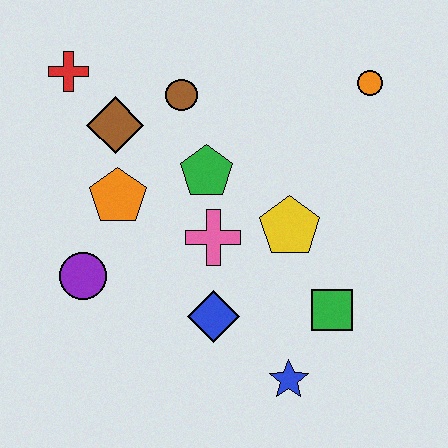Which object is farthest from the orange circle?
The purple circle is farthest from the orange circle.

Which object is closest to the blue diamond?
The pink cross is closest to the blue diamond.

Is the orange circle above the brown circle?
Yes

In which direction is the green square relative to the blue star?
The green square is above the blue star.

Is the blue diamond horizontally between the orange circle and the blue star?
No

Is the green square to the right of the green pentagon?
Yes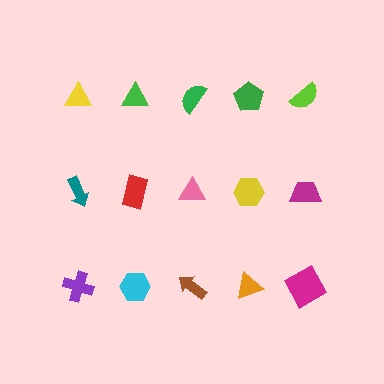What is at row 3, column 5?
A magenta diamond.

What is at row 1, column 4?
A green pentagon.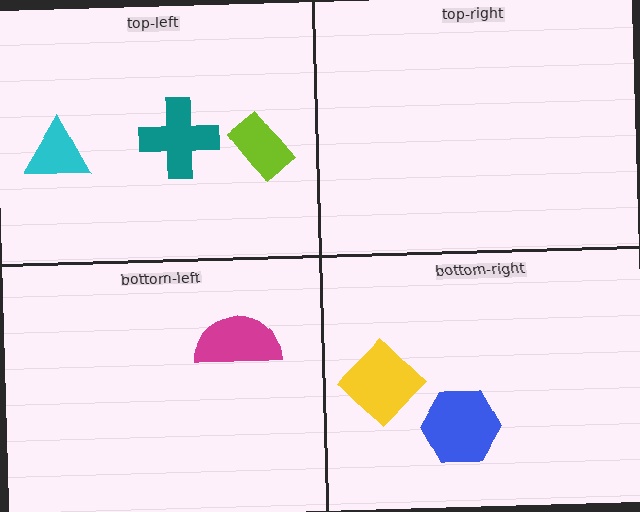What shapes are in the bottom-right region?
The blue hexagon, the yellow diamond.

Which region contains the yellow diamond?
The bottom-right region.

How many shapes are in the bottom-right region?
2.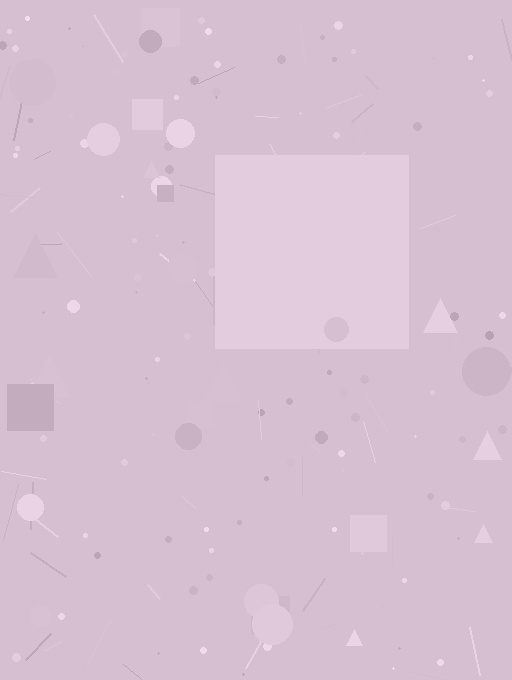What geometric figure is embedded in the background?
A square is embedded in the background.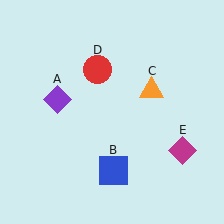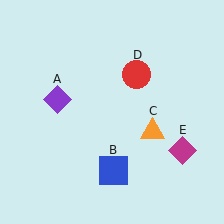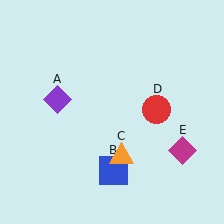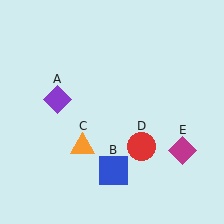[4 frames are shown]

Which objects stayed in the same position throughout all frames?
Purple diamond (object A) and blue square (object B) and magenta diamond (object E) remained stationary.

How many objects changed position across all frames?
2 objects changed position: orange triangle (object C), red circle (object D).